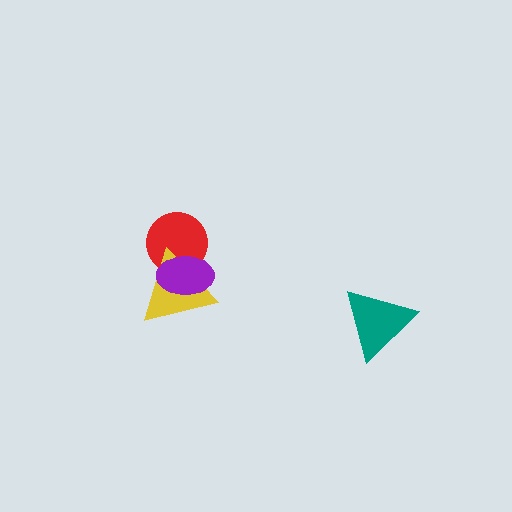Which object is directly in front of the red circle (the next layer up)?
The yellow triangle is directly in front of the red circle.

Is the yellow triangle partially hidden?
Yes, it is partially covered by another shape.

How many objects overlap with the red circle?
2 objects overlap with the red circle.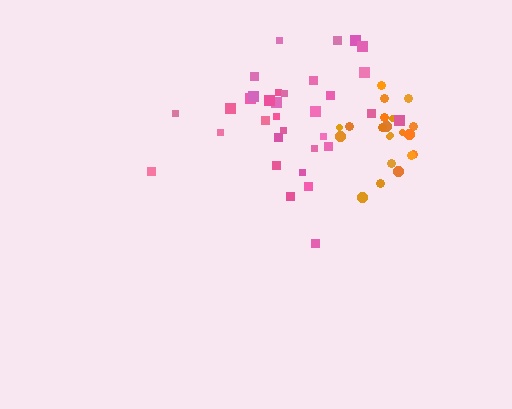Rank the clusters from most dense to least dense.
orange, pink.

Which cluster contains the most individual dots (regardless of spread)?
Pink (33).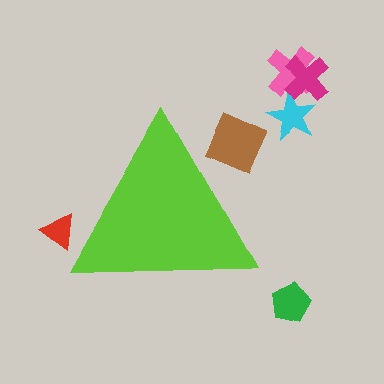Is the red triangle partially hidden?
Yes, the red triangle is partially hidden behind the lime triangle.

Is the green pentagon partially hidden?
No, the green pentagon is fully visible.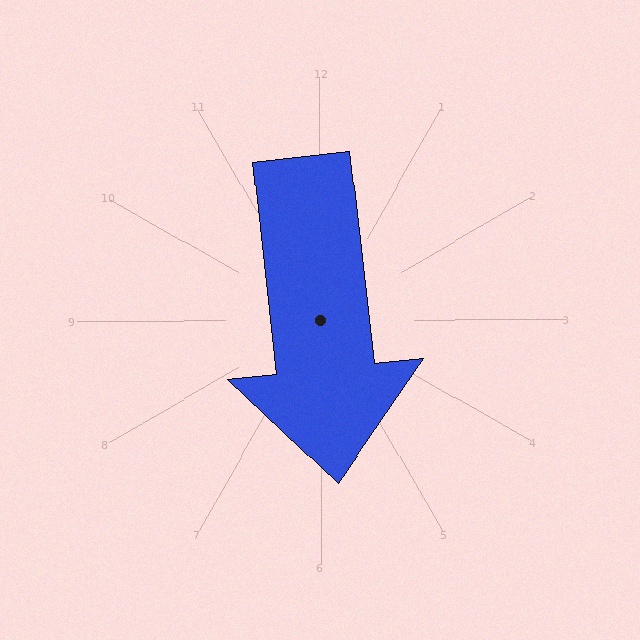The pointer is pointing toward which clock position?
Roughly 6 o'clock.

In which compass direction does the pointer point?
South.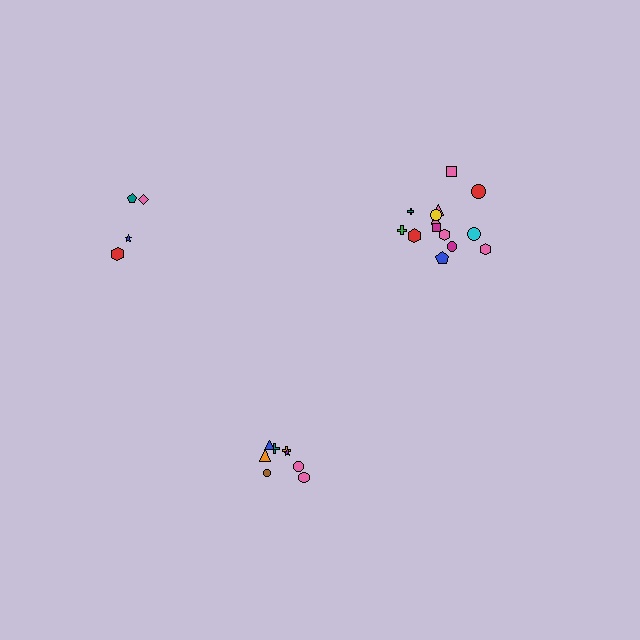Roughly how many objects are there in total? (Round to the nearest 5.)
Roughly 25 objects in total.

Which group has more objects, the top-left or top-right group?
The top-right group.